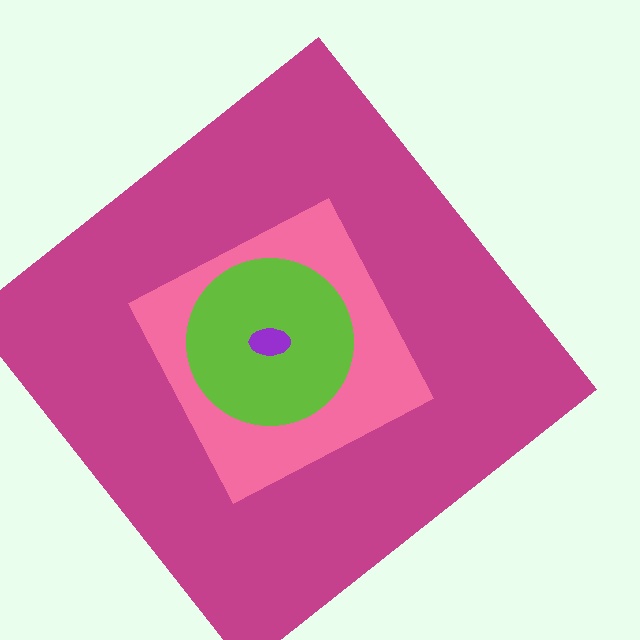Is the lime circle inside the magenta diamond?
Yes.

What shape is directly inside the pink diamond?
The lime circle.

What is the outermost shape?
The magenta diamond.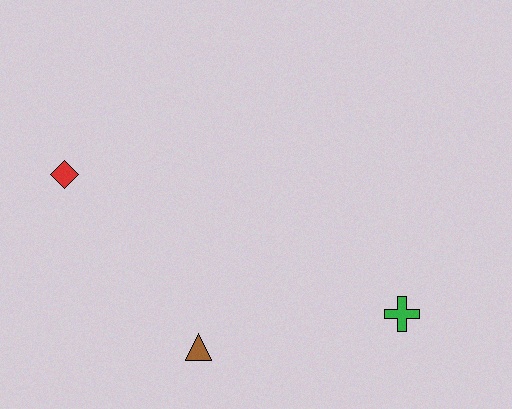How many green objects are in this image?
There is 1 green object.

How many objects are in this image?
There are 3 objects.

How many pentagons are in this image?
There are no pentagons.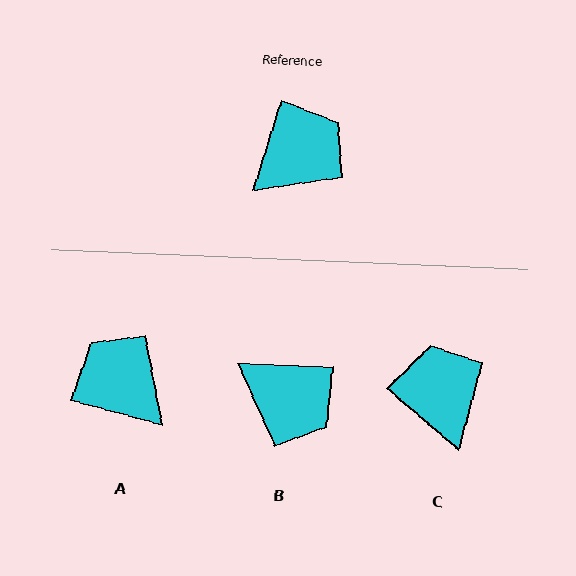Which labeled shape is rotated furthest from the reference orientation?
A, about 92 degrees away.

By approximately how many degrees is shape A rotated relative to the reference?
Approximately 92 degrees counter-clockwise.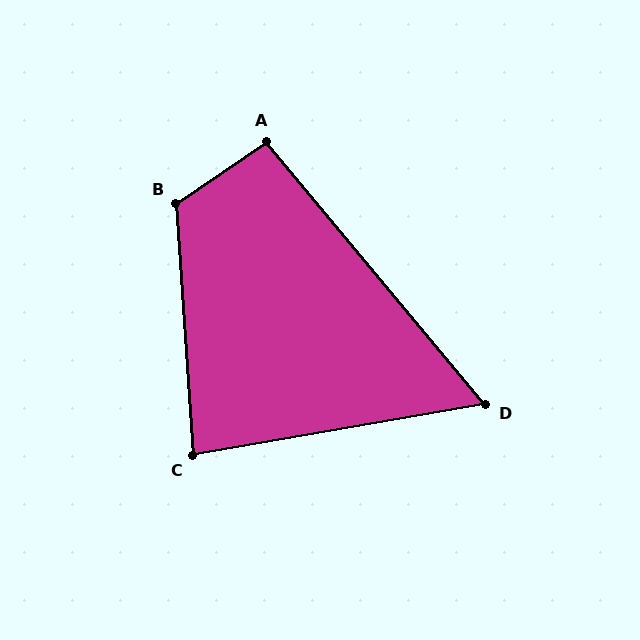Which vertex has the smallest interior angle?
D, at approximately 60 degrees.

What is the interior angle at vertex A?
Approximately 96 degrees (obtuse).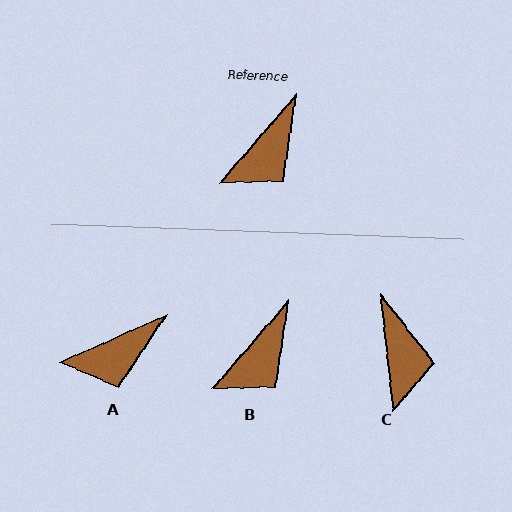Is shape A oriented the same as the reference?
No, it is off by about 25 degrees.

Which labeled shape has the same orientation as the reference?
B.